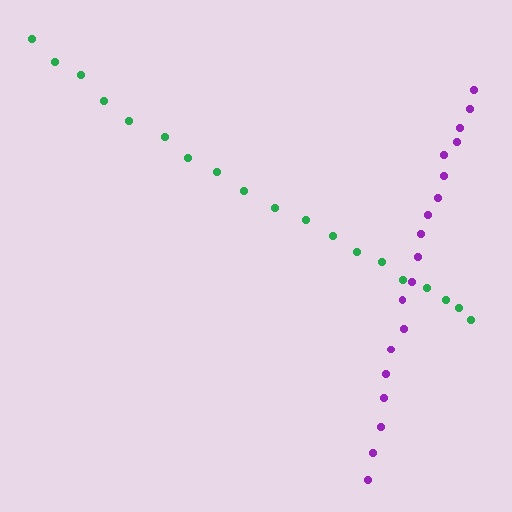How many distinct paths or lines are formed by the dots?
There are 2 distinct paths.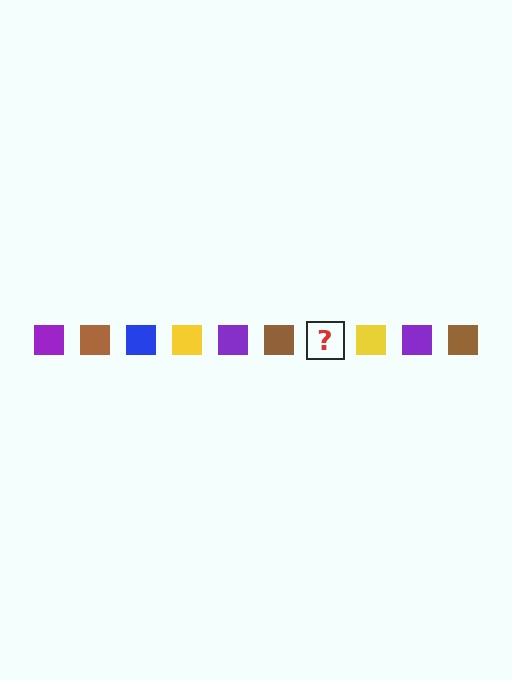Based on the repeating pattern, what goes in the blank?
The blank should be a blue square.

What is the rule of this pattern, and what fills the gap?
The rule is that the pattern cycles through purple, brown, blue, yellow squares. The gap should be filled with a blue square.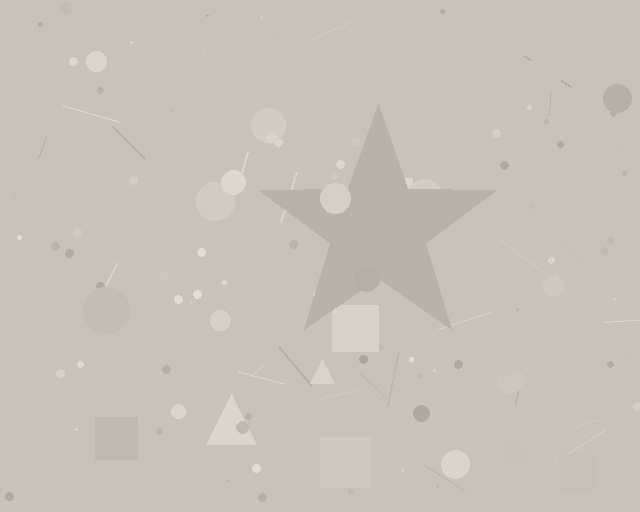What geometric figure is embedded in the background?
A star is embedded in the background.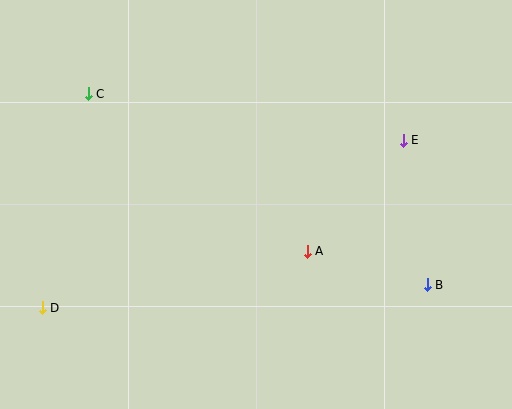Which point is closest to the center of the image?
Point A at (307, 251) is closest to the center.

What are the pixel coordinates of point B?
Point B is at (427, 285).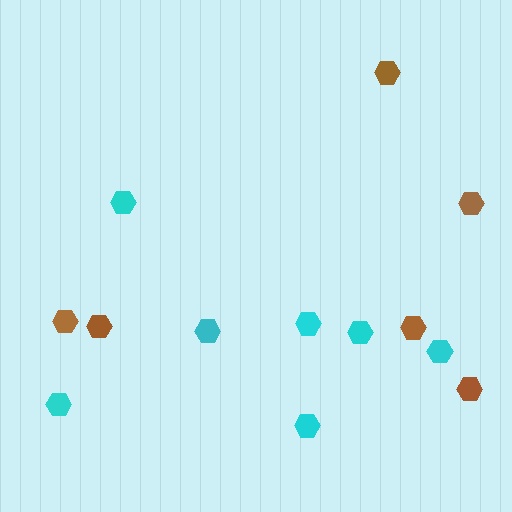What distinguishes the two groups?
There are 2 groups: one group of cyan hexagons (7) and one group of brown hexagons (6).